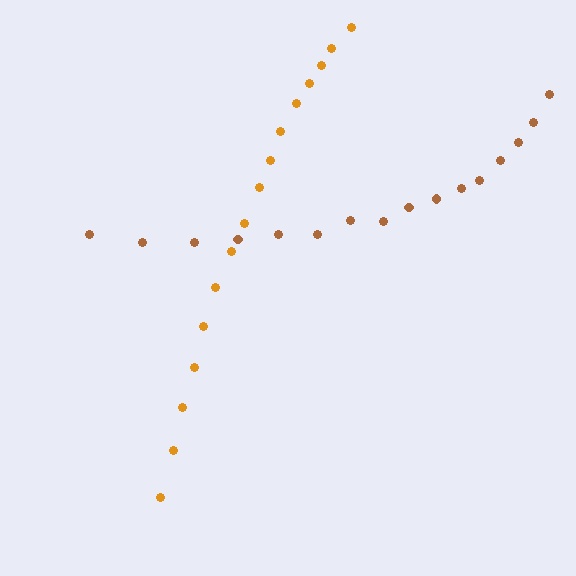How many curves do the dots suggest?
There are 2 distinct paths.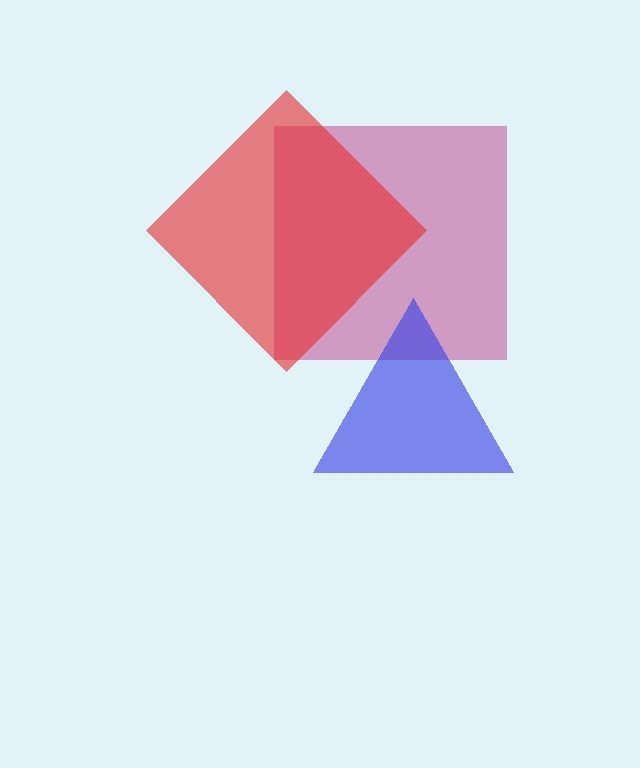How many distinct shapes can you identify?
There are 3 distinct shapes: a magenta square, a blue triangle, a red diamond.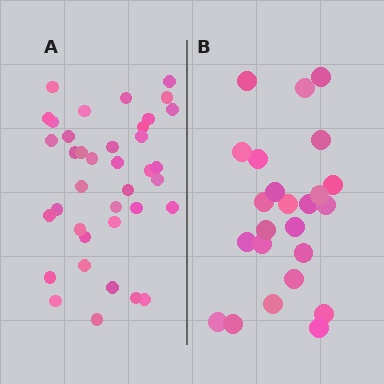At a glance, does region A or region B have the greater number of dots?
Region A (the left region) has more dots.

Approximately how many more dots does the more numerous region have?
Region A has approximately 15 more dots than region B.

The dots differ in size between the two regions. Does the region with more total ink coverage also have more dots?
No. Region B has more total ink coverage because its dots are larger, but region A actually contains more individual dots. Total area can be misleading — the number of items is what matters here.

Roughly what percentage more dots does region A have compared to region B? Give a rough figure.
About 60% more.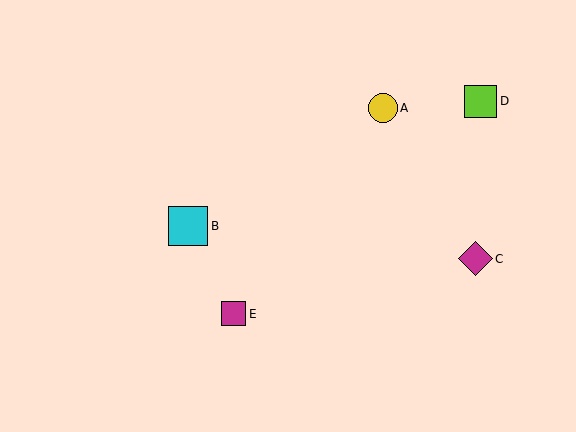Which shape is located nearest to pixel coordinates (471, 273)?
The magenta diamond (labeled C) at (475, 259) is nearest to that location.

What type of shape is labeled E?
Shape E is a magenta square.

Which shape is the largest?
The cyan square (labeled B) is the largest.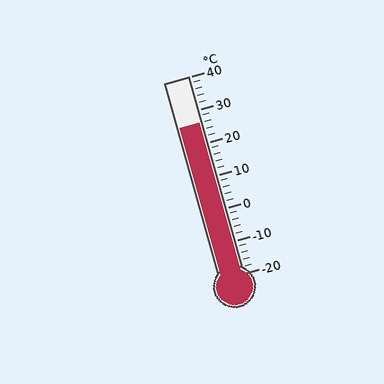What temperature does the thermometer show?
The thermometer shows approximately 26°C.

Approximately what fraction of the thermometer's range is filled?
The thermometer is filled to approximately 75% of its range.